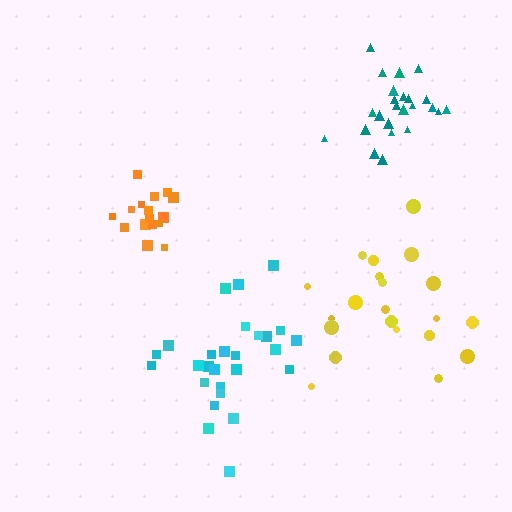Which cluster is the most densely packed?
Orange.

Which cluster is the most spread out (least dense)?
Yellow.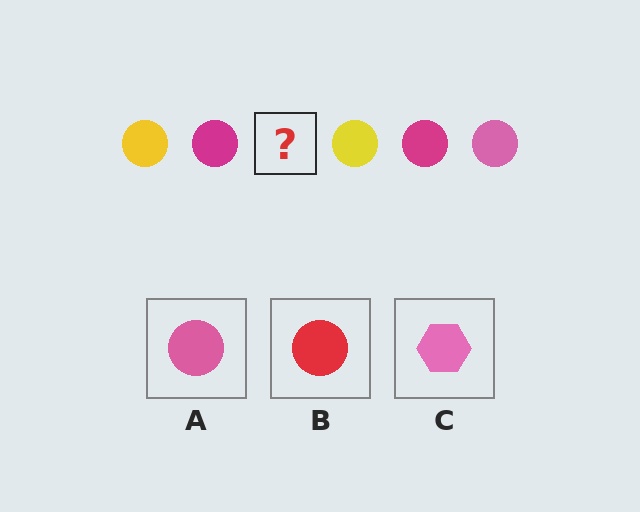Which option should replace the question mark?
Option A.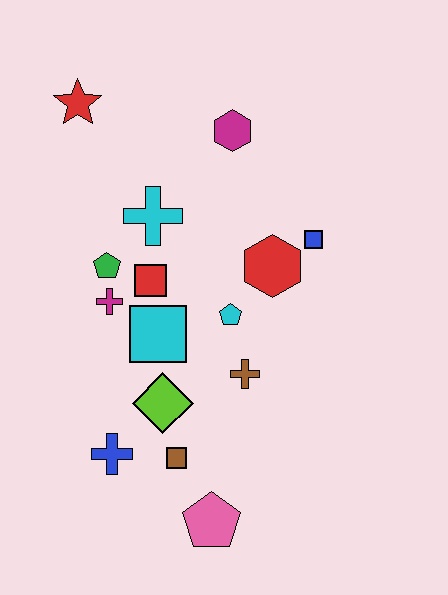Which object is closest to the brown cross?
The cyan pentagon is closest to the brown cross.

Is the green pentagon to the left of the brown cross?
Yes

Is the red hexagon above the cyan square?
Yes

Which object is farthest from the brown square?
The red star is farthest from the brown square.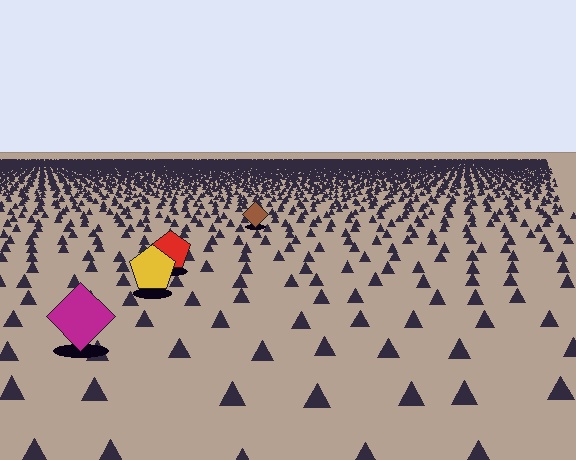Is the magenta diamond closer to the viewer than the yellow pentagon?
Yes. The magenta diamond is closer — you can tell from the texture gradient: the ground texture is coarser near it.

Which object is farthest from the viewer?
The brown diamond is farthest from the viewer. It appears smaller and the ground texture around it is denser.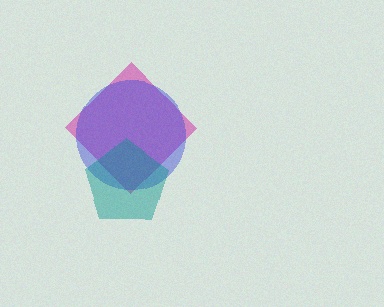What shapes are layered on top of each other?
The layered shapes are: a magenta diamond, a blue circle, a teal pentagon.